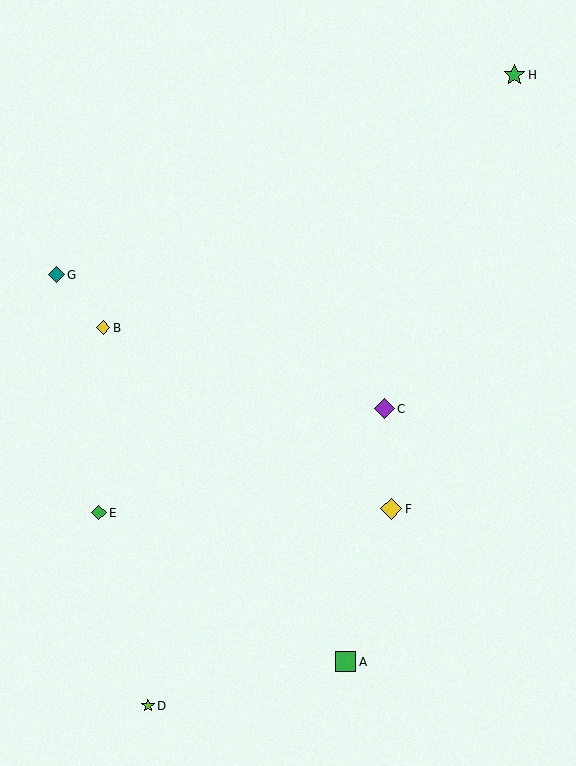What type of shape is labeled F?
Shape F is a yellow diamond.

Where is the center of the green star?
The center of the green star is at (514, 75).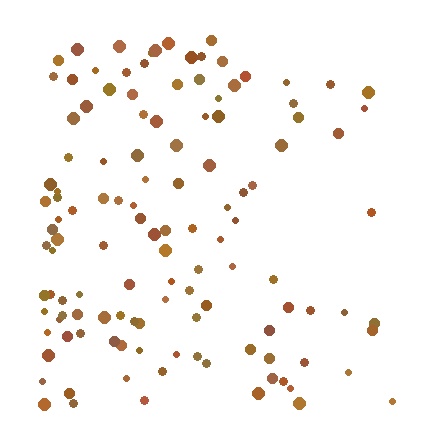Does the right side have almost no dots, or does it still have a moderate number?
Still a moderate number, just noticeably fewer than the left.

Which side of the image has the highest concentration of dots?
The left.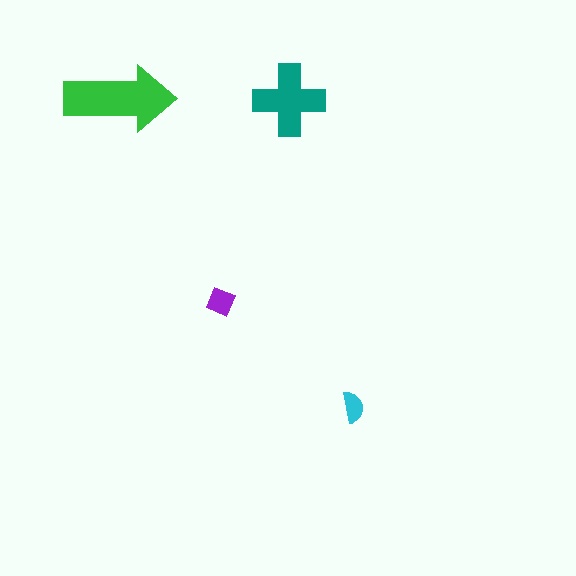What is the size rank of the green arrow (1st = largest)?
1st.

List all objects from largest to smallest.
The green arrow, the teal cross, the purple diamond, the cyan semicircle.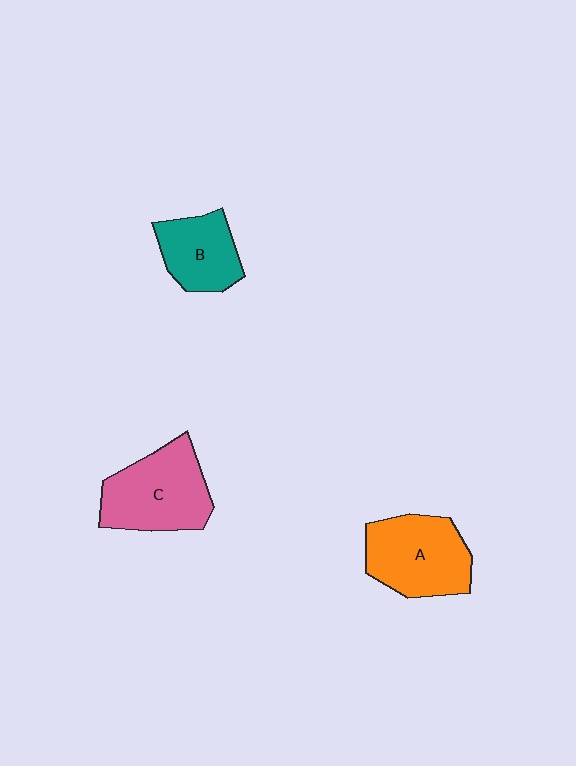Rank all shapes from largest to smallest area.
From largest to smallest: C (pink), A (orange), B (teal).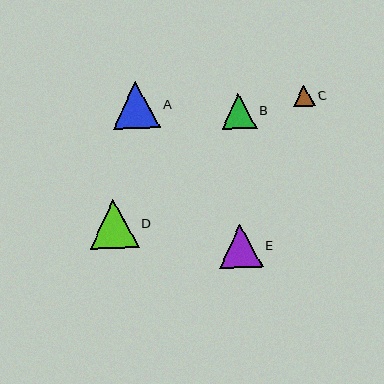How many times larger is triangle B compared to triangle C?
Triangle B is approximately 1.6 times the size of triangle C.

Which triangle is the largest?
Triangle D is the largest with a size of approximately 49 pixels.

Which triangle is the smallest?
Triangle C is the smallest with a size of approximately 22 pixels.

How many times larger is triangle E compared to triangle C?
Triangle E is approximately 2.0 times the size of triangle C.